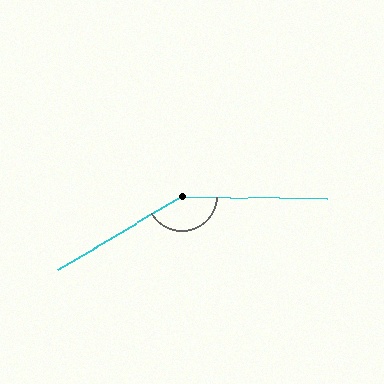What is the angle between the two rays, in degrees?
Approximately 149 degrees.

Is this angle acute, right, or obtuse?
It is obtuse.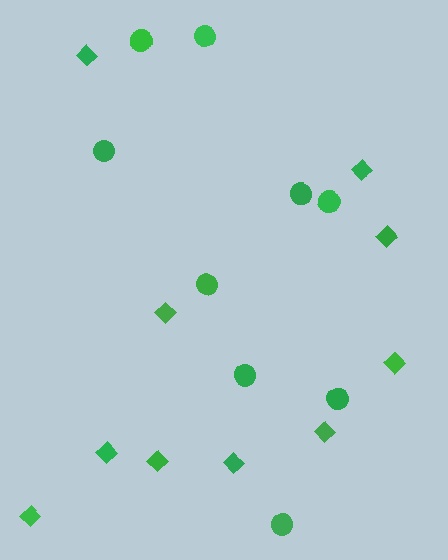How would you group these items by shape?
There are 2 groups: one group of diamonds (10) and one group of circles (9).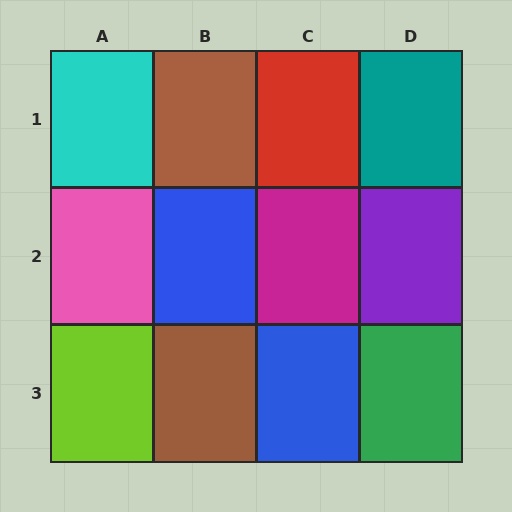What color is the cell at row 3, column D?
Green.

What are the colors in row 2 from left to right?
Pink, blue, magenta, purple.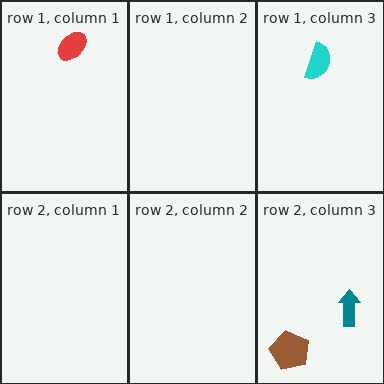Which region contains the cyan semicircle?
The row 1, column 3 region.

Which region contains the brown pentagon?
The row 2, column 3 region.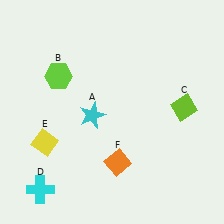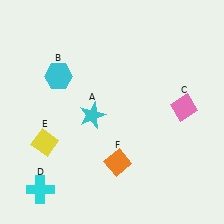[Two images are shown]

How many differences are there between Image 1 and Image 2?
There are 2 differences between the two images.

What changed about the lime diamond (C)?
In Image 1, C is lime. In Image 2, it changed to pink.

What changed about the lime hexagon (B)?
In Image 1, B is lime. In Image 2, it changed to cyan.